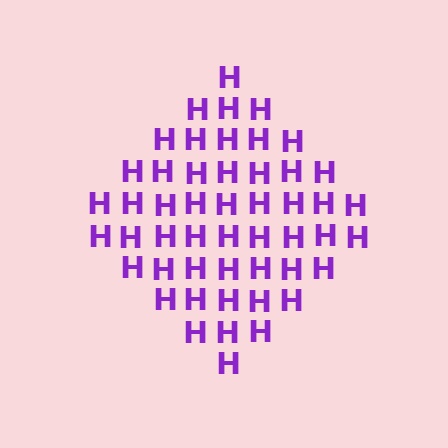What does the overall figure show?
The overall figure shows a diamond.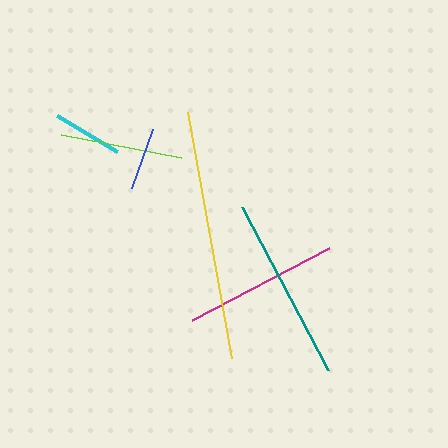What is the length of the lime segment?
The lime segment is approximately 123 pixels long.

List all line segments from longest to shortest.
From longest to shortest: yellow, teal, magenta, lime, cyan, blue.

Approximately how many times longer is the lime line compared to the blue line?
The lime line is approximately 2.0 times the length of the blue line.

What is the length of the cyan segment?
The cyan segment is approximately 70 pixels long.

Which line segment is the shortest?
The blue line is the shortest at approximately 63 pixels.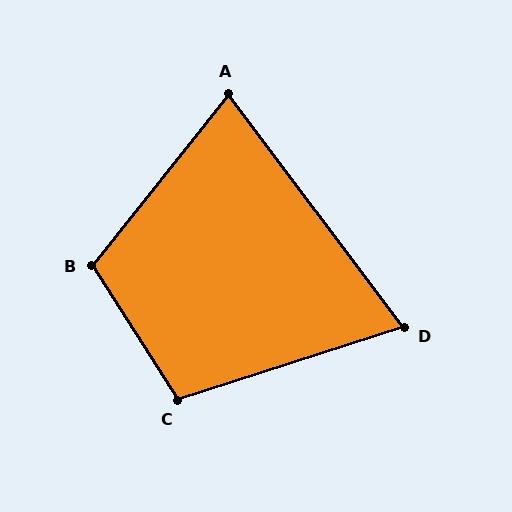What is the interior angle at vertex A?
Approximately 75 degrees (acute).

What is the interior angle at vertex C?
Approximately 105 degrees (obtuse).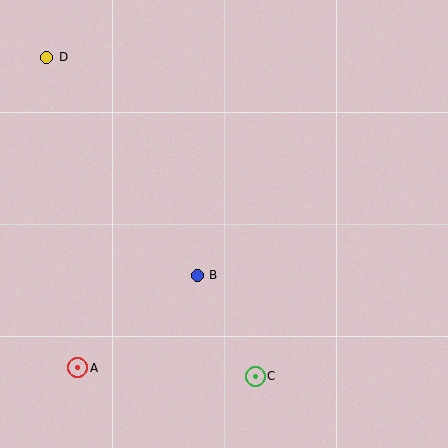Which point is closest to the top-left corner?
Point D is closest to the top-left corner.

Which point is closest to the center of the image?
Point B at (197, 275) is closest to the center.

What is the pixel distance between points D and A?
The distance between D and A is 312 pixels.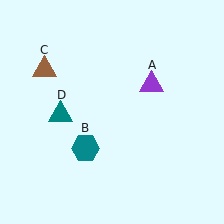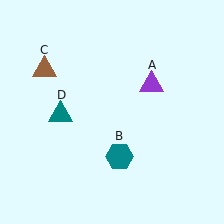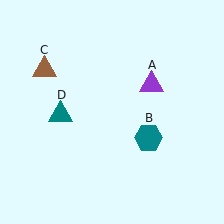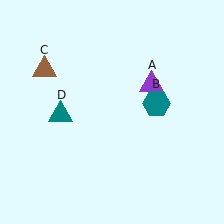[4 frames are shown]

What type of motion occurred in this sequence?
The teal hexagon (object B) rotated counterclockwise around the center of the scene.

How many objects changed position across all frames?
1 object changed position: teal hexagon (object B).